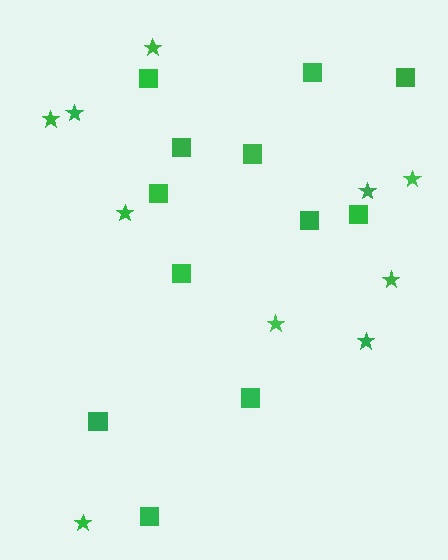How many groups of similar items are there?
There are 2 groups: one group of squares (12) and one group of stars (10).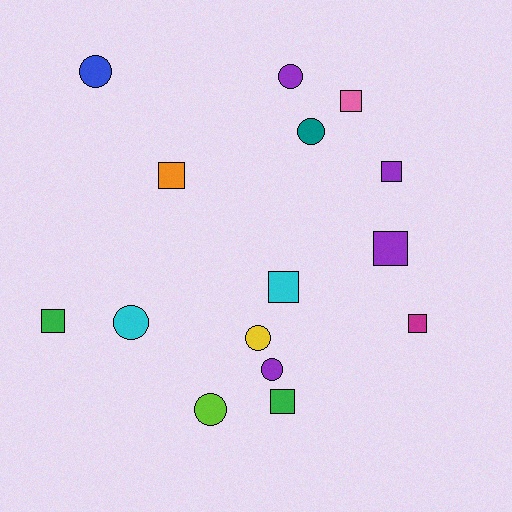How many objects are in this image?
There are 15 objects.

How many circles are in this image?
There are 7 circles.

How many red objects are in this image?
There are no red objects.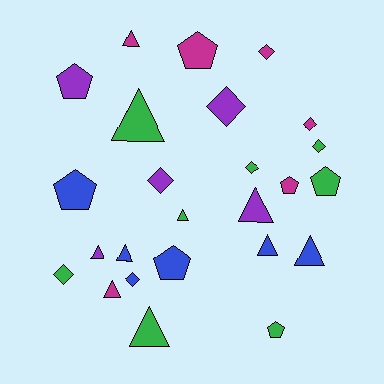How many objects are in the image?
There are 25 objects.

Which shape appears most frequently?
Triangle, with 10 objects.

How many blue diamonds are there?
There is 1 blue diamond.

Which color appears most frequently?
Green, with 8 objects.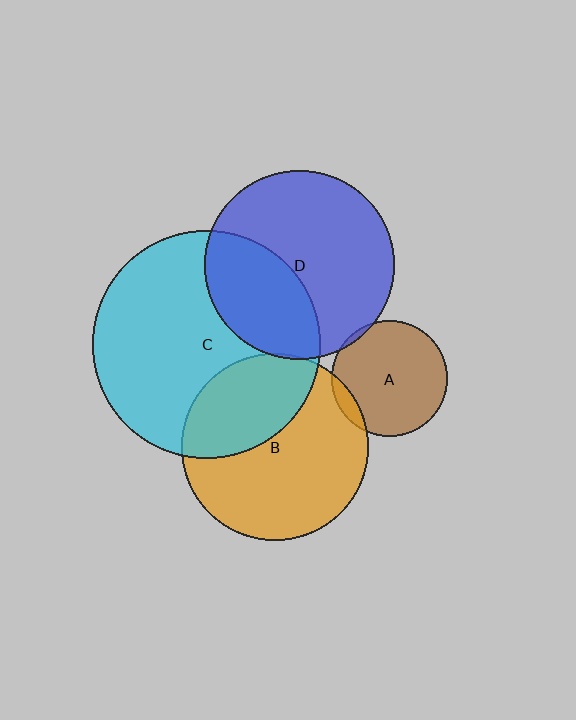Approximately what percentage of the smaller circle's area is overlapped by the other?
Approximately 5%.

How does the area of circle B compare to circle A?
Approximately 2.6 times.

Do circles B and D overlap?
Yes.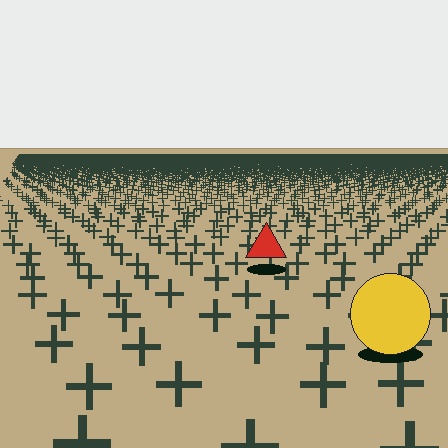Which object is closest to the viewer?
The yellow circle is closest. The texture marks near it are larger and more spread out.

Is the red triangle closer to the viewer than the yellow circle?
No. The yellow circle is closer — you can tell from the texture gradient: the ground texture is coarser near it.